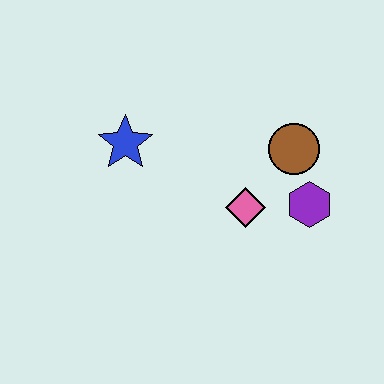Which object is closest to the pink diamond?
The purple hexagon is closest to the pink diamond.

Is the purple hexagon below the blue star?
Yes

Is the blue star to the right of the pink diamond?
No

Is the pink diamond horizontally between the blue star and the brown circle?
Yes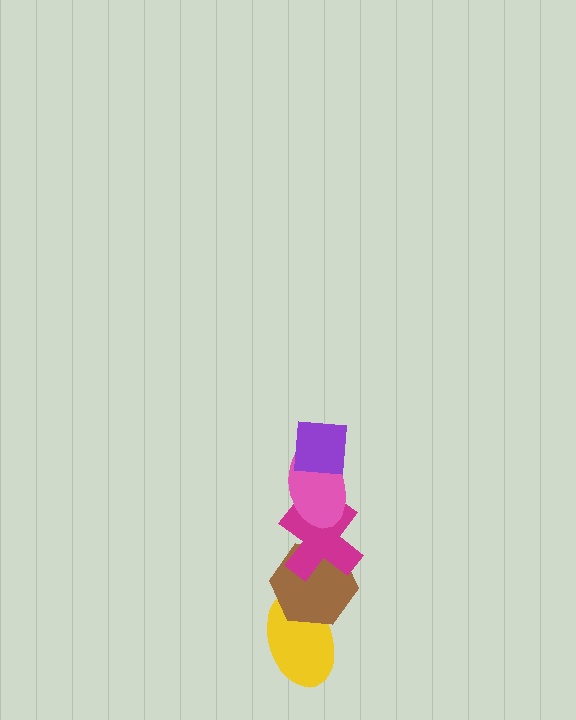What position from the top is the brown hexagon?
The brown hexagon is 4th from the top.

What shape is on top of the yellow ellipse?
The brown hexagon is on top of the yellow ellipse.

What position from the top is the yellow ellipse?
The yellow ellipse is 5th from the top.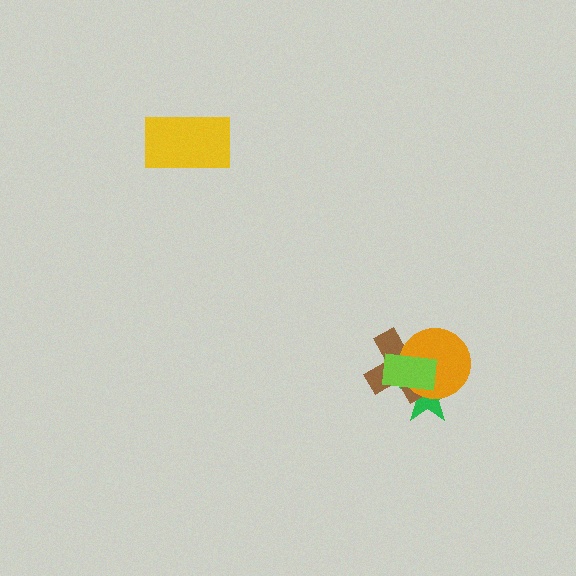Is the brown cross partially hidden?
Yes, it is partially covered by another shape.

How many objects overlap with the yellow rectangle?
0 objects overlap with the yellow rectangle.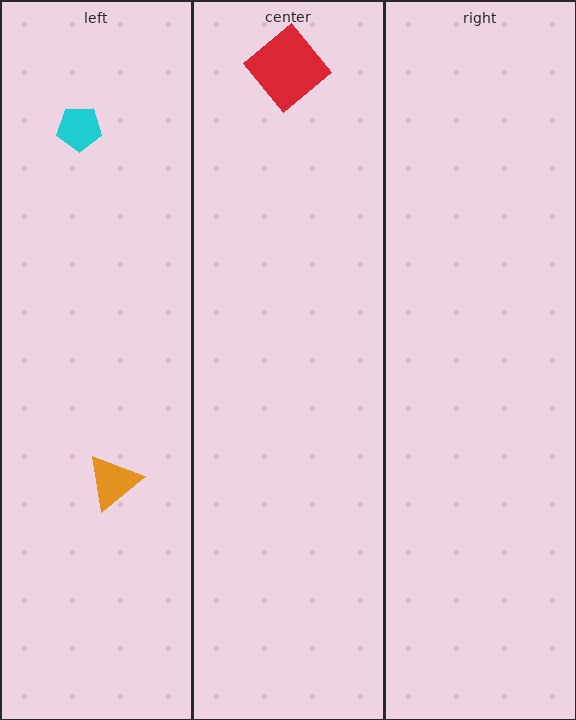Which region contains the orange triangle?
The left region.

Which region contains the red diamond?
The center region.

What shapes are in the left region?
The orange triangle, the cyan pentagon.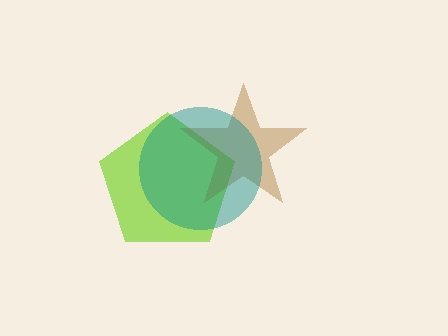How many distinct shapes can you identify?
There are 3 distinct shapes: a lime pentagon, a brown star, a teal circle.